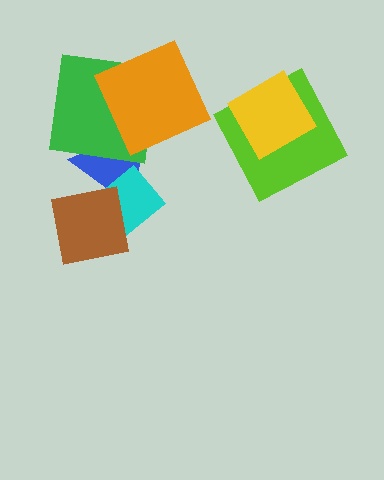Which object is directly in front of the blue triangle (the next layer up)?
The cyan rectangle is directly in front of the blue triangle.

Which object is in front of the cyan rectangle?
The brown square is in front of the cyan rectangle.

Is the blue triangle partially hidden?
Yes, it is partially covered by another shape.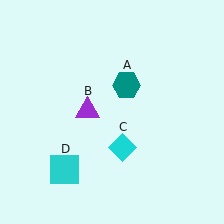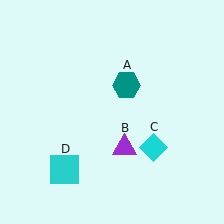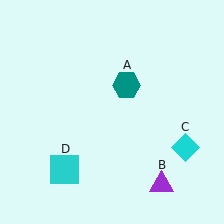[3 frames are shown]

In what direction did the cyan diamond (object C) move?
The cyan diamond (object C) moved right.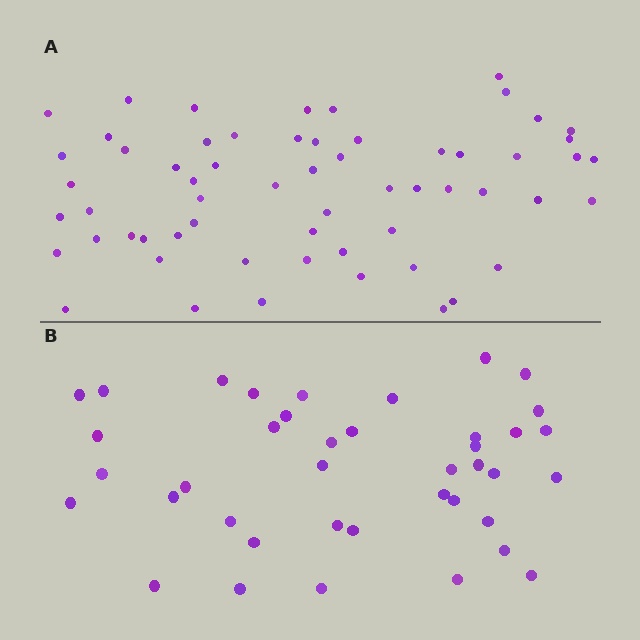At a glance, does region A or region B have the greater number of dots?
Region A (the top region) has more dots.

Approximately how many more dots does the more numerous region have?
Region A has approximately 20 more dots than region B.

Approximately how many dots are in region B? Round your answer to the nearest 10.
About 40 dots.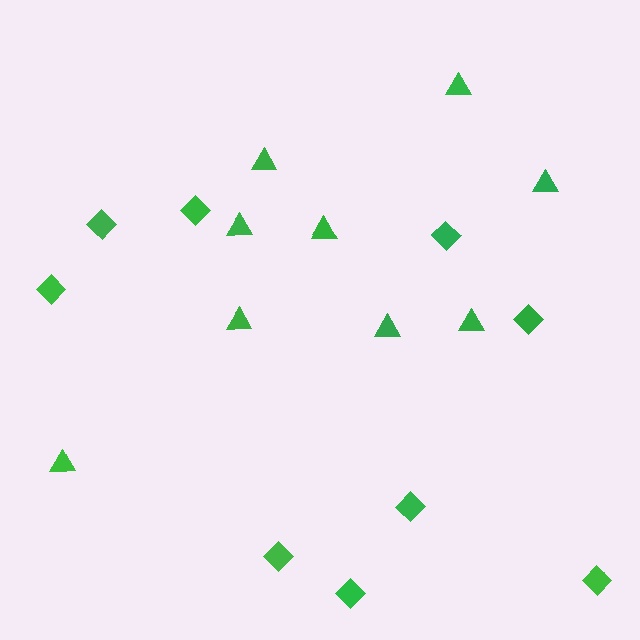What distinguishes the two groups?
There are 2 groups: one group of triangles (9) and one group of diamonds (9).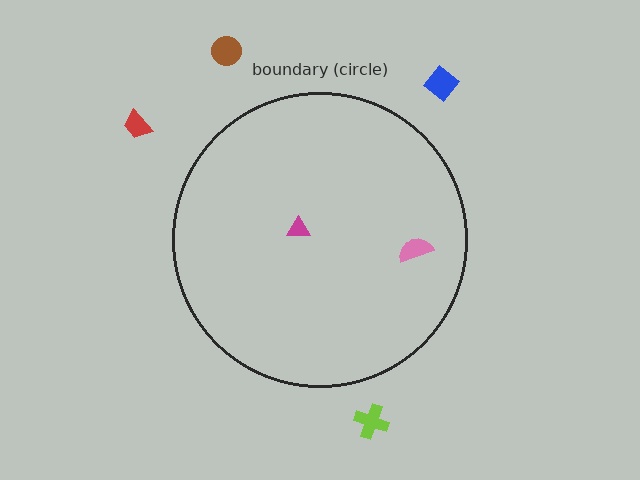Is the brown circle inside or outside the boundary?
Outside.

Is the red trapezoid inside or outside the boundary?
Outside.